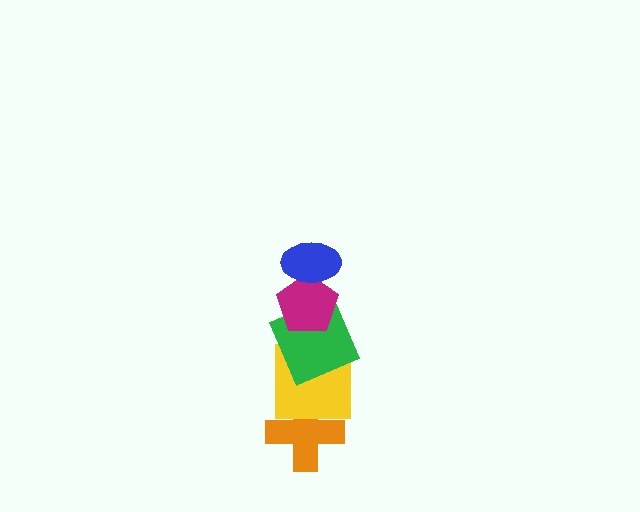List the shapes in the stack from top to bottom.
From top to bottom: the blue ellipse, the magenta pentagon, the green square, the yellow square, the orange cross.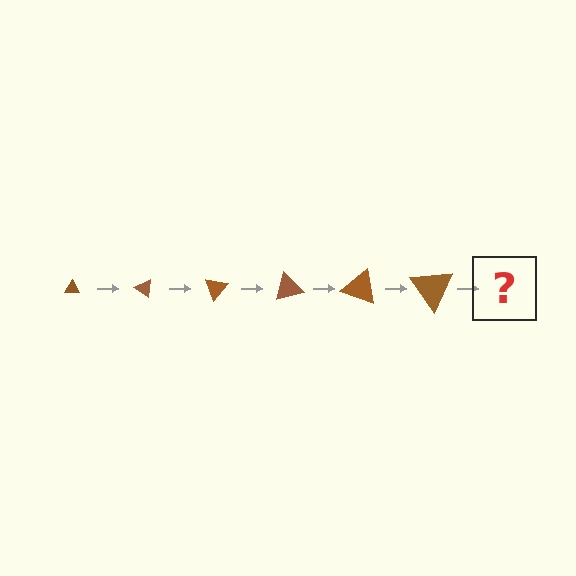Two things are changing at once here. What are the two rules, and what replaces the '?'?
The two rules are that the triangle grows larger each step and it rotates 35 degrees each step. The '?' should be a triangle, larger than the previous one and rotated 210 degrees from the start.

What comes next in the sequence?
The next element should be a triangle, larger than the previous one and rotated 210 degrees from the start.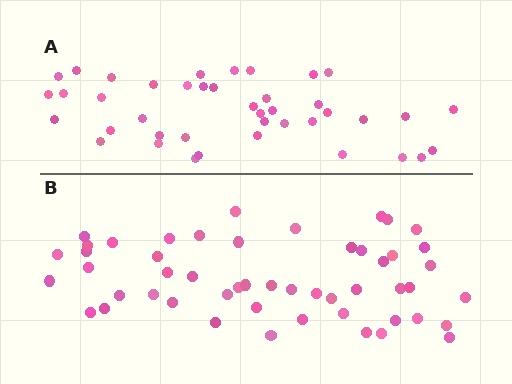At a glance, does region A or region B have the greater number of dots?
Region B (the bottom region) has more dots.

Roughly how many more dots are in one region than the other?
Region B has roughly 10 or so more dots than region A.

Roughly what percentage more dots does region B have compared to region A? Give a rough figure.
About 25% more.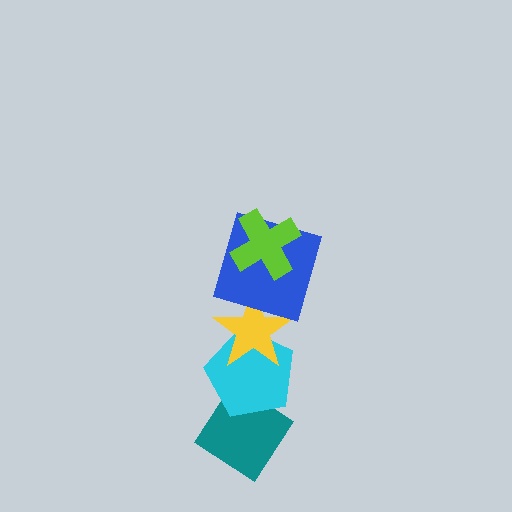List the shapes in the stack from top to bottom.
From top to bottom: the lime cross, the blue square, the yellow star, the cyan pentagon, the teal diamond.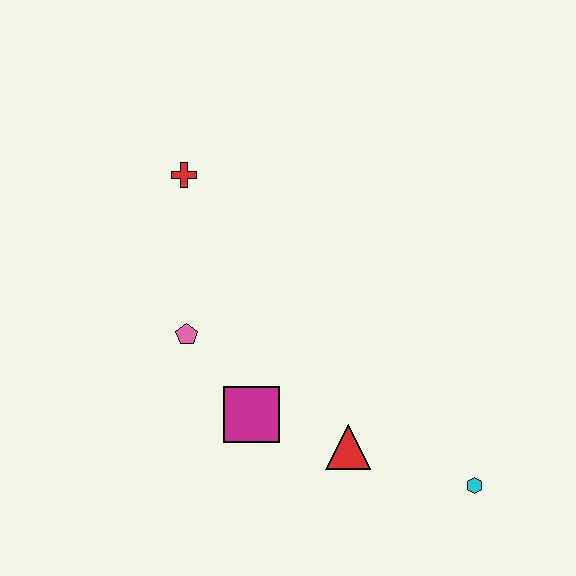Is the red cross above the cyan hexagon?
Yes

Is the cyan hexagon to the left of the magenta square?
No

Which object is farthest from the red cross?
The cyan hexagon is farthest from the red cross.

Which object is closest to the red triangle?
The magenta square is closest to the red triangle.